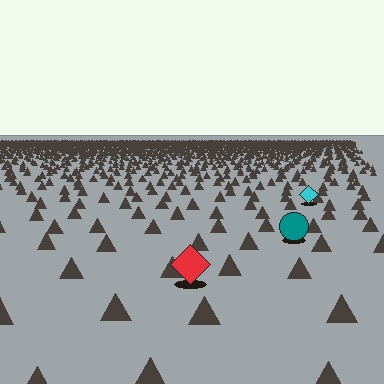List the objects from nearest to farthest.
From nearest to farthest: the red diamond, the teal circle, the cyan diamond.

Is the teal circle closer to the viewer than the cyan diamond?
Yes. The teal circle is closer — you can tell from the texture gradient: the ground texture is coarser near it.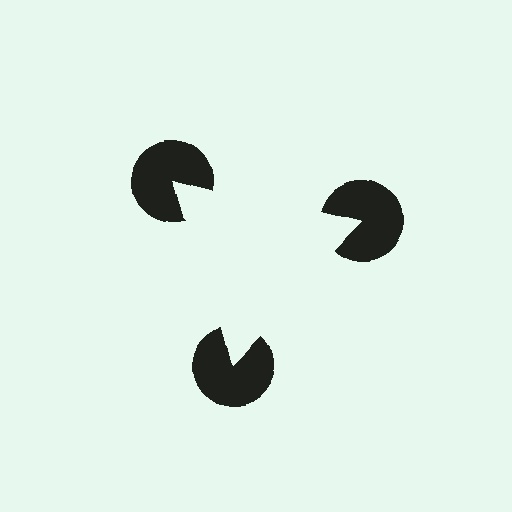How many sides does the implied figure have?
3 sides.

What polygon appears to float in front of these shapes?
An illusory triangle — its edges are inferred from the aligned wedge cuts in the pac-man discs, not physically drawn.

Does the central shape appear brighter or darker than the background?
It typically appears slightly brighter than the background, even though no actual brightness change is drawn.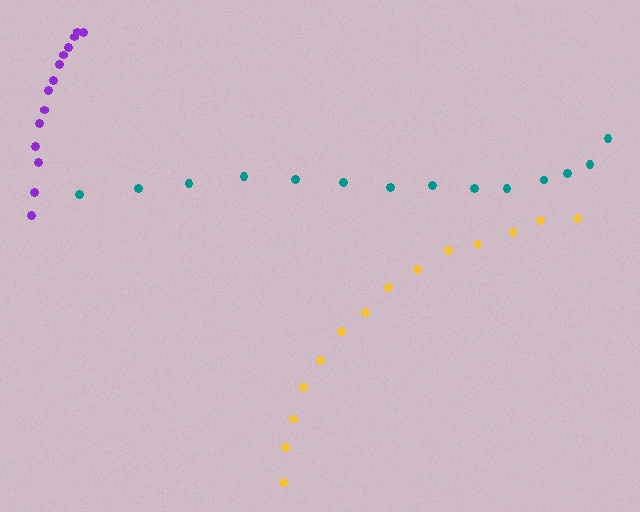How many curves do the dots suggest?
There are 3 distinct paths.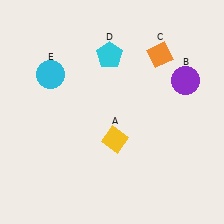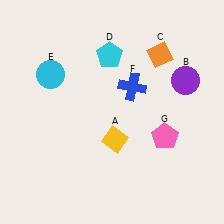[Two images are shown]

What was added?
A blue cross (F), a pink pentagon (G) were added in Image 2.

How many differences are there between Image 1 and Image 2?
There are 2 differences between the two images.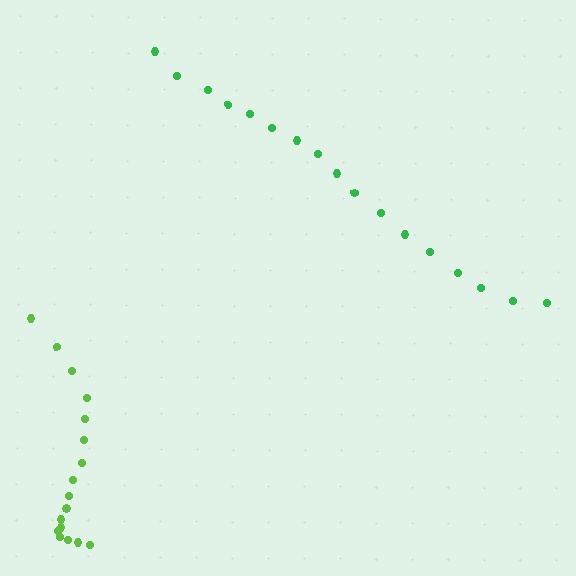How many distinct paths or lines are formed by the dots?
There are 2 distinct paths.